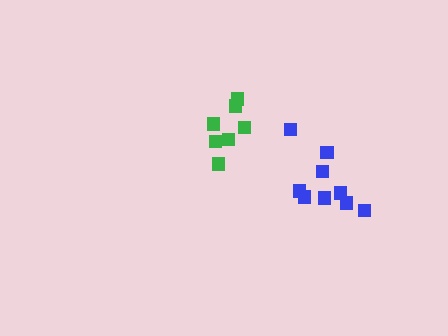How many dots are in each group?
Group 1: 7 dots, Group 2: 9 dots (16 total).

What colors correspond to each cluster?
The clusters are colored: green, blue.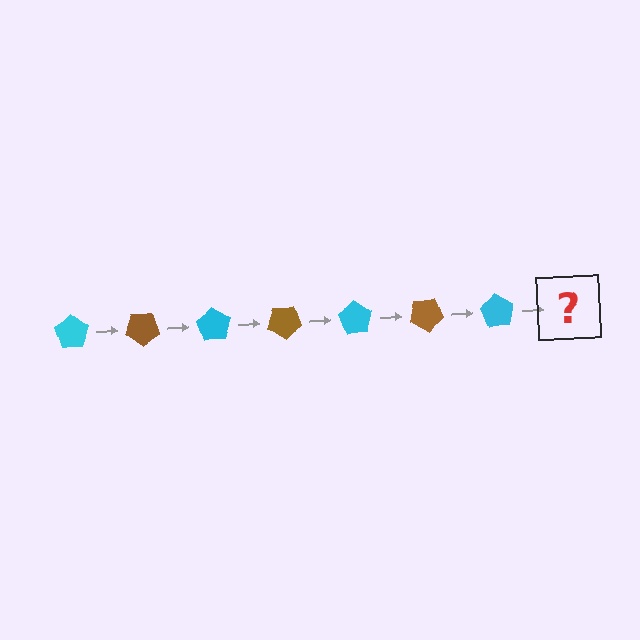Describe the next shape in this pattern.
It should be a brown pentagon, rotated 245 degrees from the start.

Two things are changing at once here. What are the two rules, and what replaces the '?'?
The two rules are that it rotates 35 degrees each step and the color cycles through cyan and brown. The '?' should be a brown pentagon, rotated 245 degrees from the start.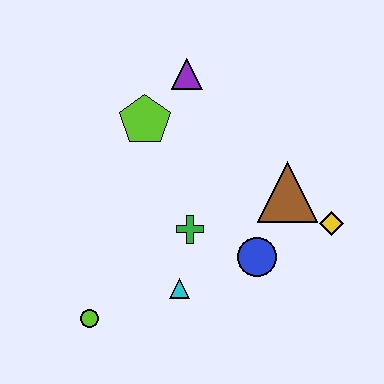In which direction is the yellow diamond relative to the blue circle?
The yellow diamond is to the right of the blue circle.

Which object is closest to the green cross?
The cyan triangle is closest to the green cross.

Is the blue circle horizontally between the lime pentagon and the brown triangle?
Yes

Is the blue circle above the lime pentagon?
No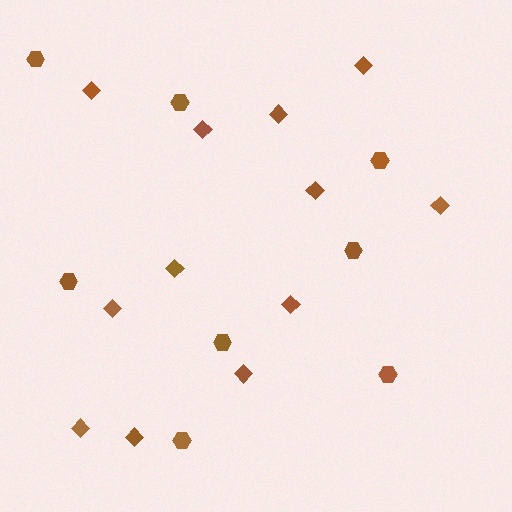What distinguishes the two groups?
There are 2 groups: one group of hexagons (8) and one group of diamonds (12).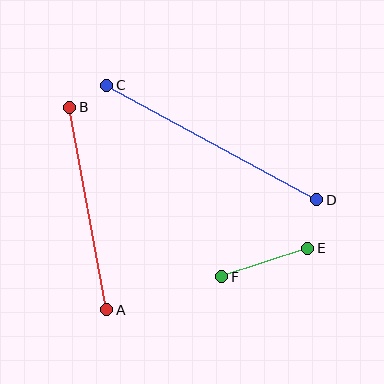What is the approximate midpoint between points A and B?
The midpoint is at approximately (88, 209) pixels.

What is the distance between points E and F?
The distance is approximately 91 pixels.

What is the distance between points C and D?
The distance is approximately 240 pixels.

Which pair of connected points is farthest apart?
Points C and D are farthest apart.